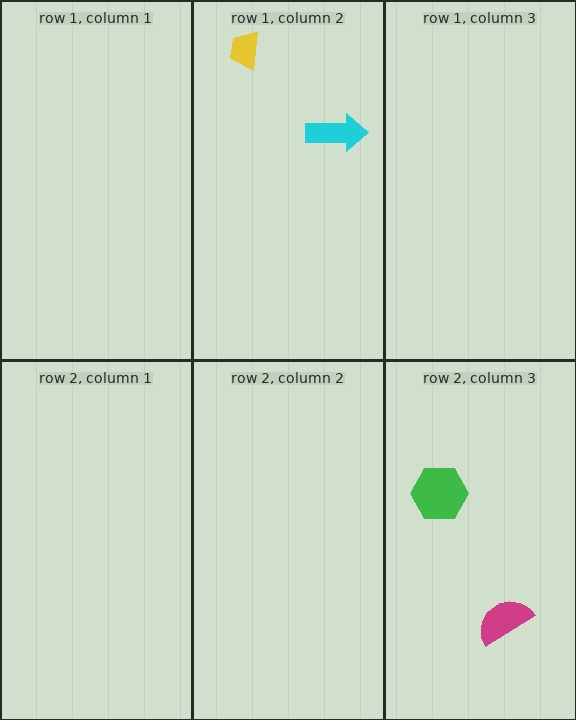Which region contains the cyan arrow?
The row 1, column 2 region.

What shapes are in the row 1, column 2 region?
The cyan arrow, the yellow trapezoid.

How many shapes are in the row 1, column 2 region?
2.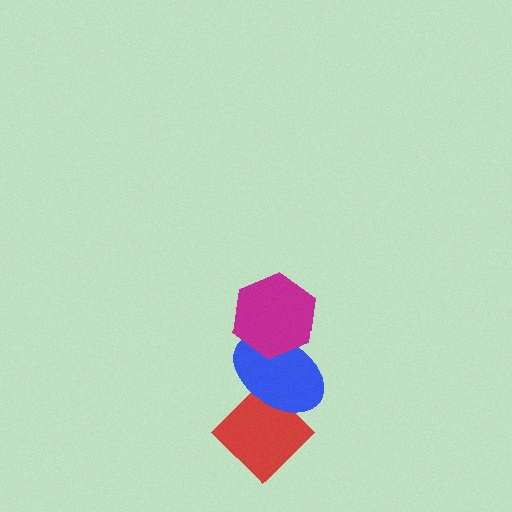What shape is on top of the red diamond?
The blue ellipse is on top of the red diamond.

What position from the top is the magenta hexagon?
The magenta hexagon is 1st from the top.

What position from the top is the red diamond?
The red diamond is 3rd from the top.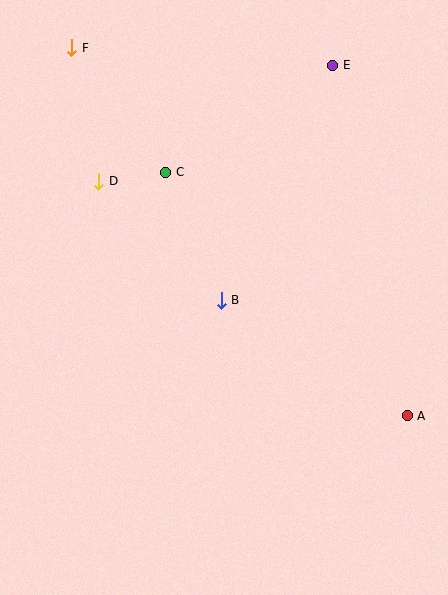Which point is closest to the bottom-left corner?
Point B is closest to the bottom-left corner.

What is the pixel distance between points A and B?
The distance between A and B is 219 pixels.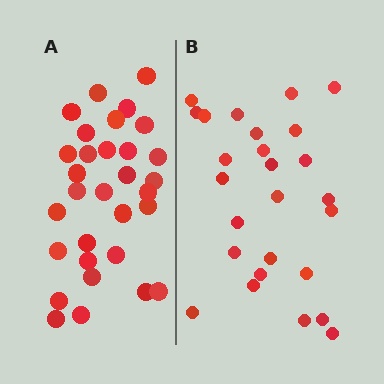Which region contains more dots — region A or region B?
Region A (the left region) has more dots.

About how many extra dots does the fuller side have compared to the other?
Region A has about 5 more dots than region B.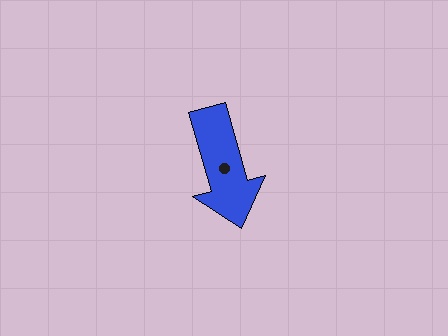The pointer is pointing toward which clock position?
Roughly 5 o'clock.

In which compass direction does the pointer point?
South.